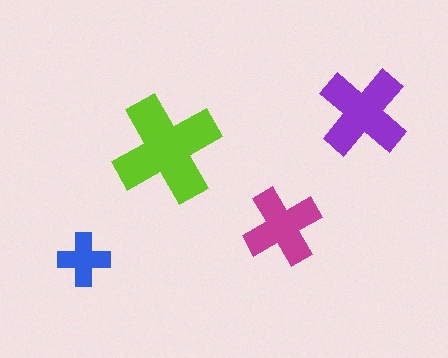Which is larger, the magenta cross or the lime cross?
The lime one.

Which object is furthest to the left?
The blue cross is leftmost.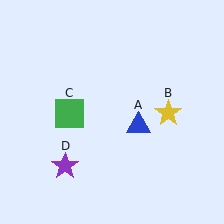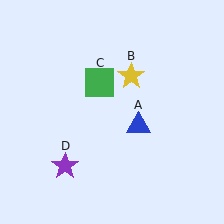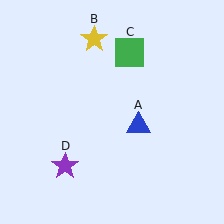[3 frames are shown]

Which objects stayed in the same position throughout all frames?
Blue triangle (object A) and purple star (object D) remained stationary.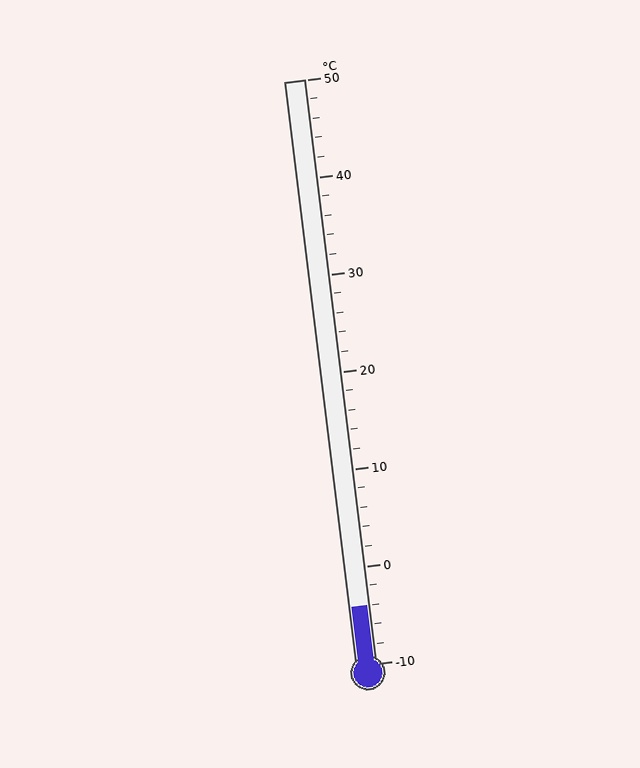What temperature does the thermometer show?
The thermometer shows approximately -4°C.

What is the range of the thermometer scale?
The thermometer scale ranges from -10°C to 50°C.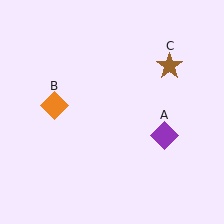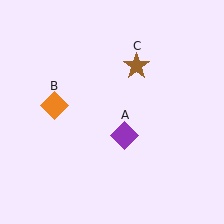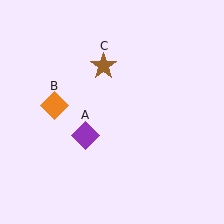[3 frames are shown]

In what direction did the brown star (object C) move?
The brown star (object C) moved left.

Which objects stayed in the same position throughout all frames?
Orange diamond (object B) remained stationary.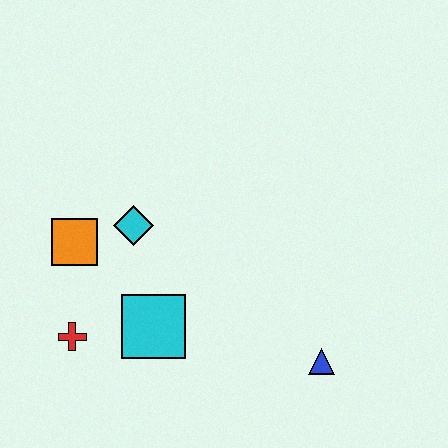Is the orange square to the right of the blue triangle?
No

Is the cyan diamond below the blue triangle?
No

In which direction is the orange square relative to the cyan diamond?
The orange square is to the left of the cyan diamond.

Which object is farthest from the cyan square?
The blue triangle is farthest from the cyan square.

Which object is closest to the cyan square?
The red cross is closest to the cyan square.